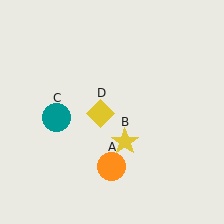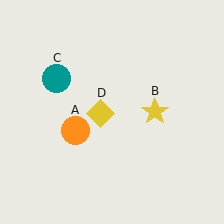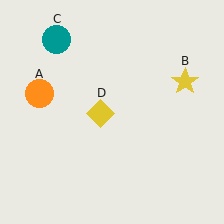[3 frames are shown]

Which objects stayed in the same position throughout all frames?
Yellow diamond (object D) remained stationary.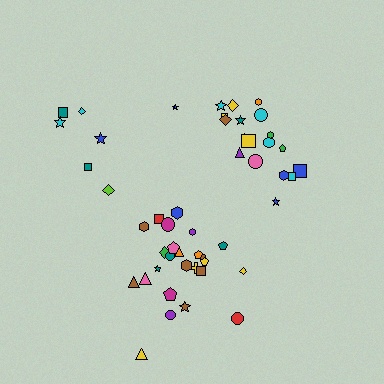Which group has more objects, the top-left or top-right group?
The top-right group.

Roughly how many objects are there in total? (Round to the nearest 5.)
Roughly 50 objects in total.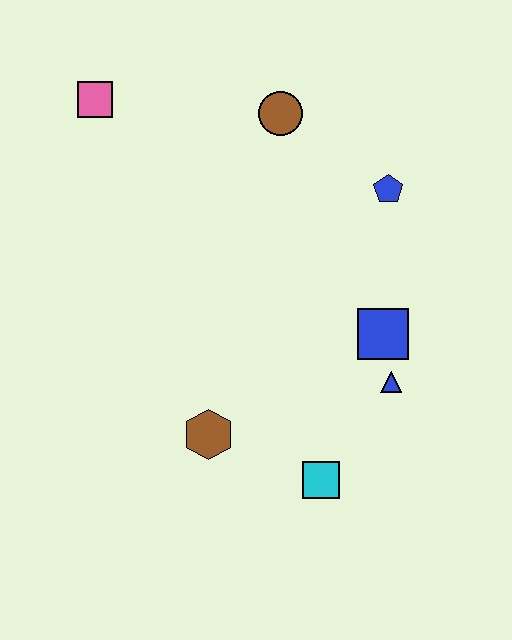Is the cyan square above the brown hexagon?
No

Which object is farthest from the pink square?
The cyan square is farthest from the pink square.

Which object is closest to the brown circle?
The blue pentagon is closest to the brown circle.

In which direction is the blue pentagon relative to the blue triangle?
The blue pentagon is above the blue triangle.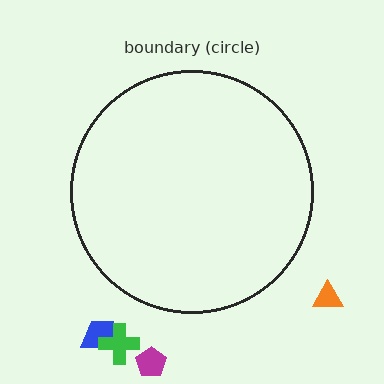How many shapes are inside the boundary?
0 inside, 4 outside.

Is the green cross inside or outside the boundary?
Outside.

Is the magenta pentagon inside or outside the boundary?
Outside.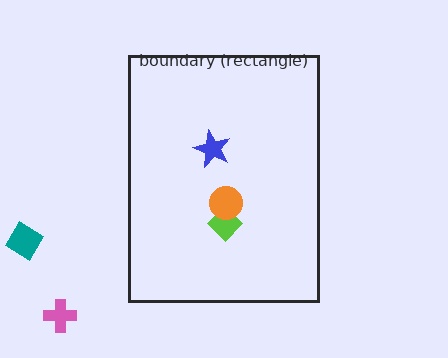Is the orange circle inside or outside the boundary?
Inside.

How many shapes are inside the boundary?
3 inside, 2 outside.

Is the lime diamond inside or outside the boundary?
Inside.